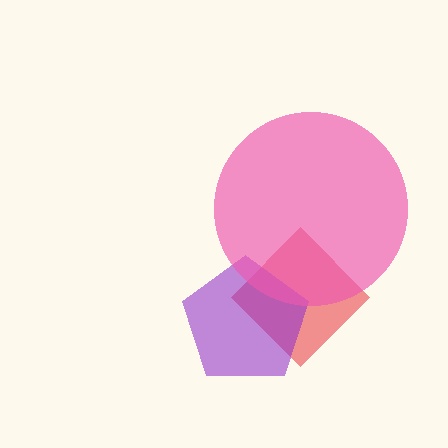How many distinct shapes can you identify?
There are 3 distinct shapes: a red diamond, a purple pentagon, a pink circle.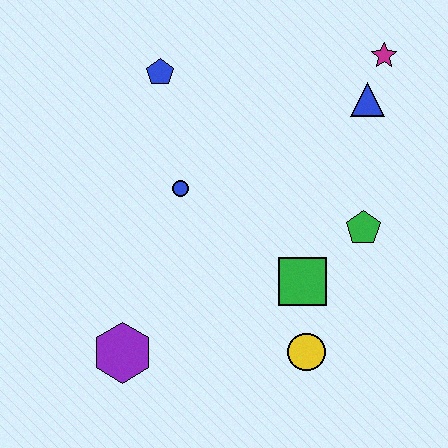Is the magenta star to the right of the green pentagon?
Yes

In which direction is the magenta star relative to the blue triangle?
The magenta star is above the blue triangle.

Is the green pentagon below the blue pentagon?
Yes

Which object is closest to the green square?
The yellow circle is closest to the green square.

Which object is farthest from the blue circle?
The magenta star is farthest from the blue circle.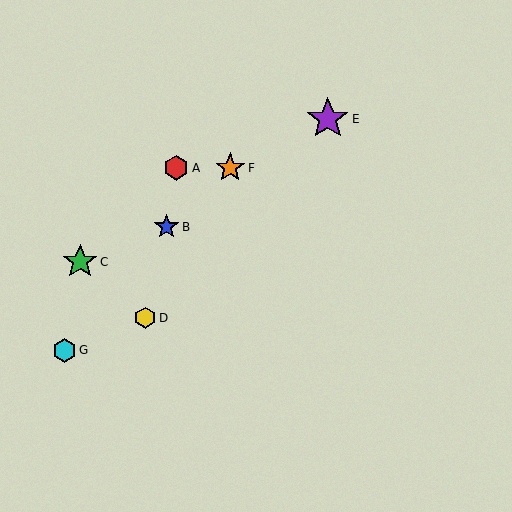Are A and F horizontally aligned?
Yes, both are at y≈168.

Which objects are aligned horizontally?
Objects A, F are aligned horizontally.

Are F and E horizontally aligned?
No, F is at y≈168 and E is at y≈119.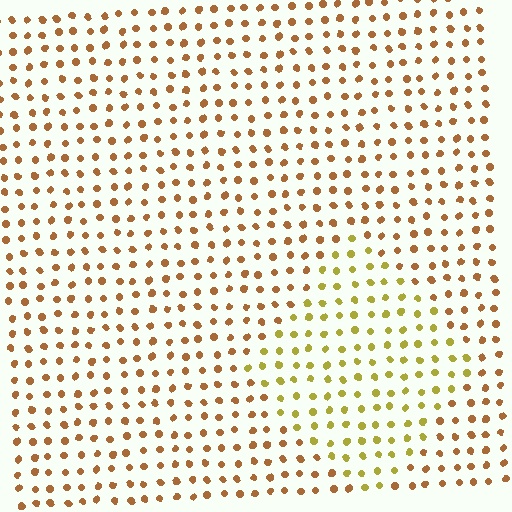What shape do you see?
I see a diamond.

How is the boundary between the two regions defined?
The boundary is defined purely by a slight shift in hue (about 34 degrees). Spacing, size, and orientation are identical on both sides.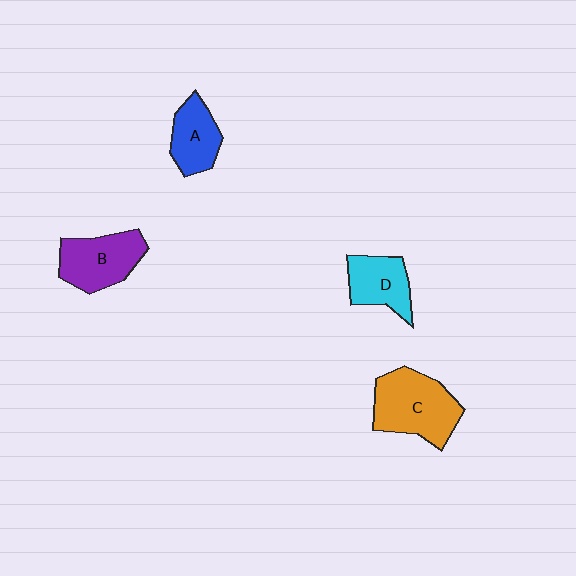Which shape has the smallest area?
Shape A (blue).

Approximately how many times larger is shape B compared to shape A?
Approximately 1.3 times.